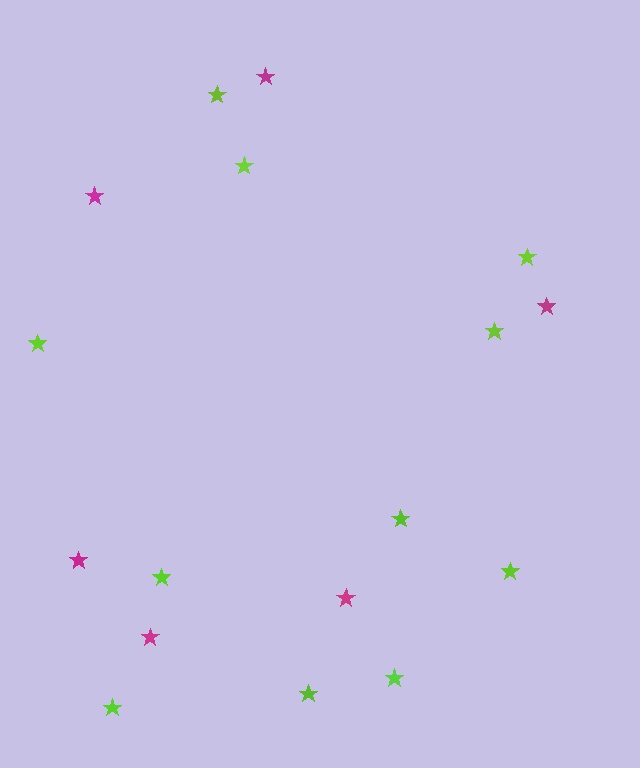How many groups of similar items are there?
There are 2 groups: one group of magenta stars (6) and one group of lime stars (11).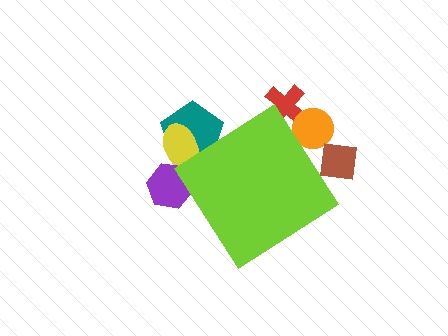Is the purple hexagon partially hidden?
Yes, the purple hexagon is partially hidden behind the lime diamond.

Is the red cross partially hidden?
Yes, the red cross is partially hidden behind the lime diamond.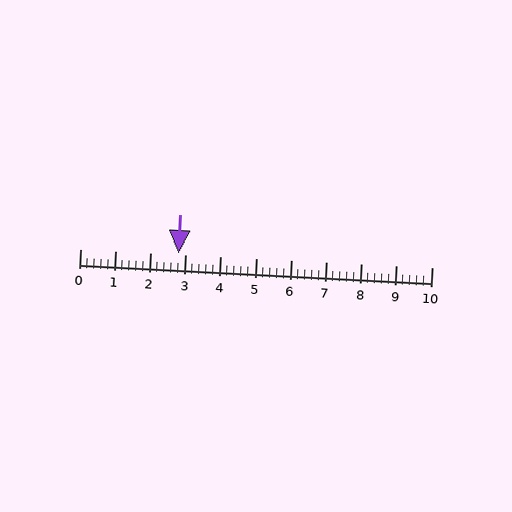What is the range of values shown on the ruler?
The ruler shows values from 0 to 10.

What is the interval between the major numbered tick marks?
The major tick marks are spaced 1 units apart.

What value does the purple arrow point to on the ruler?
The purple arrow points to approximately 2.8.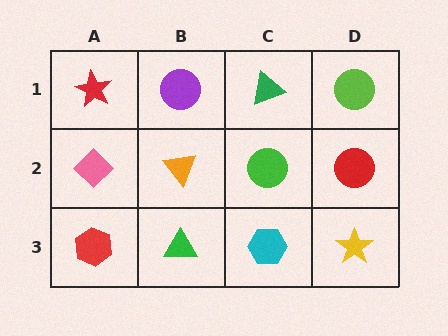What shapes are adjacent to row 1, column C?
A green circle (row 2, column C), a purple circle (row 1, column B), a lime circle (row 1, column D).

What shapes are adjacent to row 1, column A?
A pink diamond (row 2, column A), a purple circle (row 1, column B).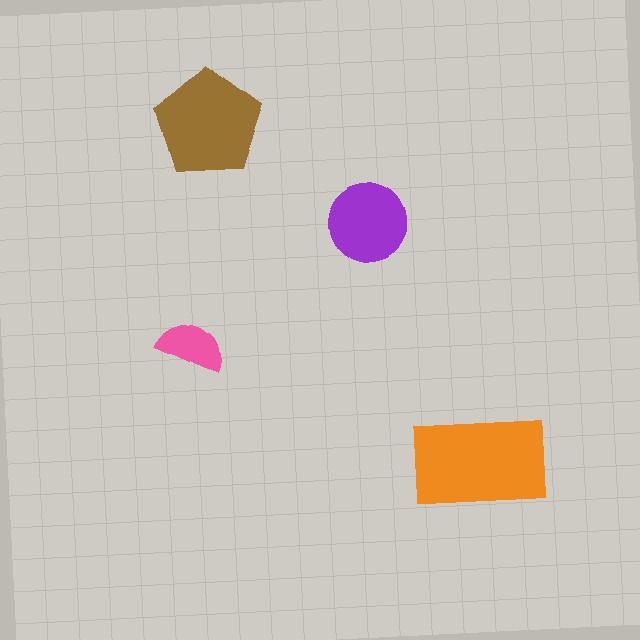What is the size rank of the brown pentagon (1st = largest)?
2nd.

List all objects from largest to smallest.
The orange rectangle, the brown pentagon, the purple circle, the pink semicircle.